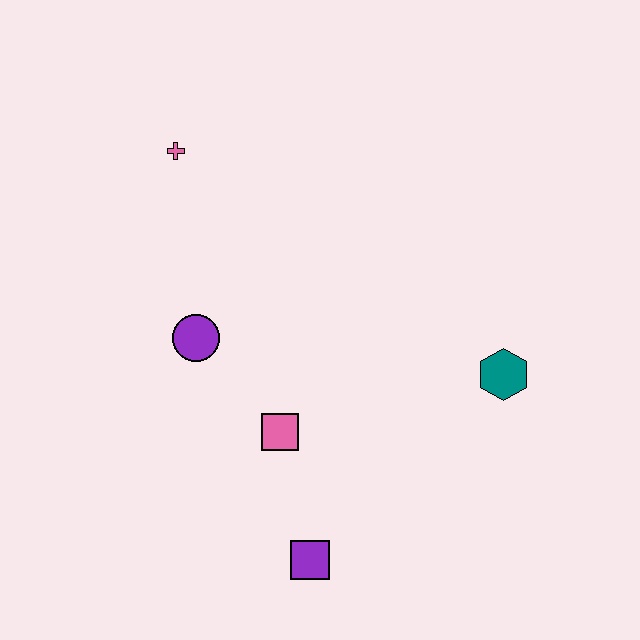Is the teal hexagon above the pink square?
Yes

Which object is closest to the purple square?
The pink square is closest to the purple square.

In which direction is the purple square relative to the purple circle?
The purple square is below the purple circle.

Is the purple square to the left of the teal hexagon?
Yes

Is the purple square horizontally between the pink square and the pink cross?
No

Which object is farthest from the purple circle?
The teal hexagon is farthest from the purple circle.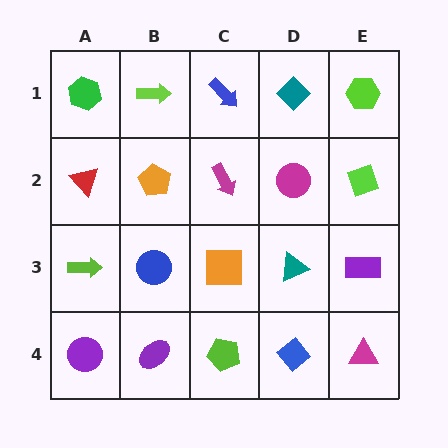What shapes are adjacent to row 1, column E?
A lime diamond (row 2, column E), a teal diamond (row 1, column D).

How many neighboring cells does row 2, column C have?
4.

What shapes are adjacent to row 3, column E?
A lime diamond (row 2, column E), a magenta triangle (row 4, column E), a teal triangle (row 3, column D).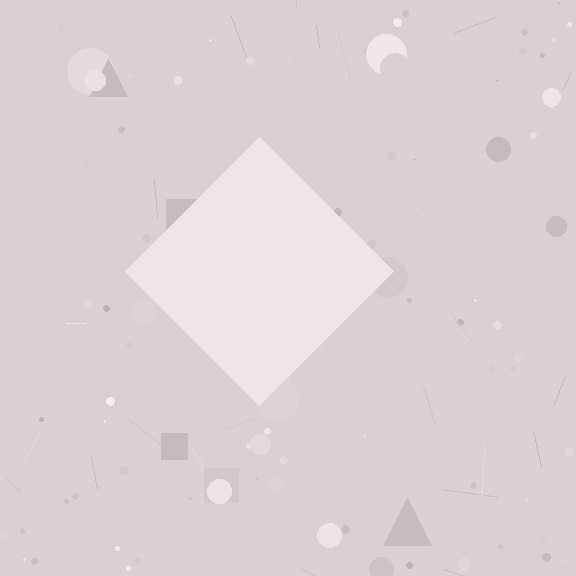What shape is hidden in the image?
A diamond is hidden in the image.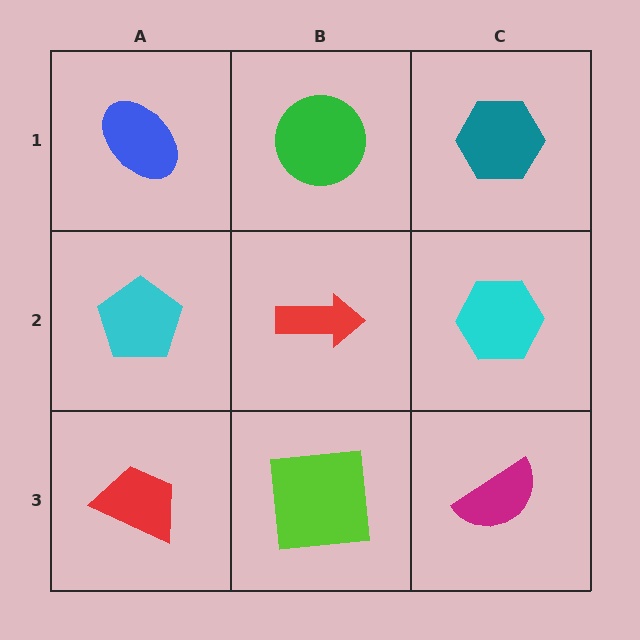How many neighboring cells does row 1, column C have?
2.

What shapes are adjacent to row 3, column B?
A red arrow (row 2, column B), a red trapezoid (row 3, column A), a magenta semicircle (row 3, column C).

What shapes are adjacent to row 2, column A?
A blue ellipse (row 1, column A), a red trapezoid (row 3, column A), a red arrow (row 2, column B).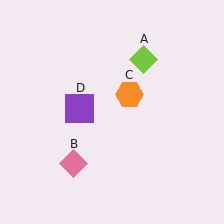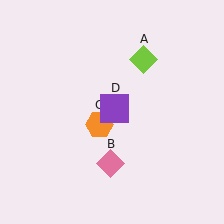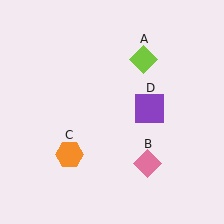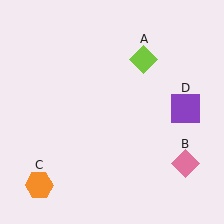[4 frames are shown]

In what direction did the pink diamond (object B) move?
The pink diamond (object B) moved right.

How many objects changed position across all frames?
3 objects changed position: pink diamond (object B), orange hexagon (object C), purple square (object D).